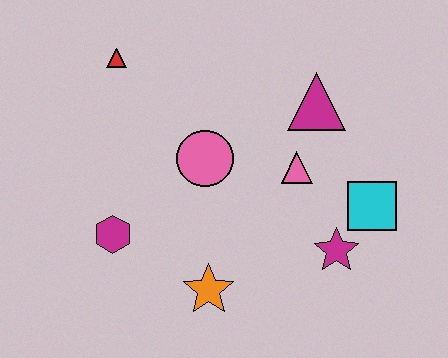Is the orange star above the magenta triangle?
No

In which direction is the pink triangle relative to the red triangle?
The pink triangle is to the right of the red triangle.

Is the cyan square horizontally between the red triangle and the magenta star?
No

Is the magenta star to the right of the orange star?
Yes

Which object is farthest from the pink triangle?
The red triangle is farthest from the pink triangle.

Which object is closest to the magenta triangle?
The pink triangle is closest to the magenta triangle.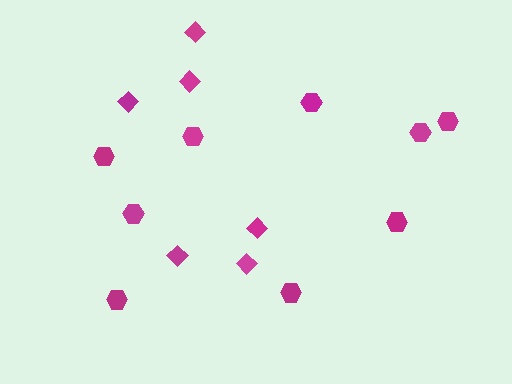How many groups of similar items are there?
There are 2 groups: one group of diamonds (6) and one group of hexagons (9).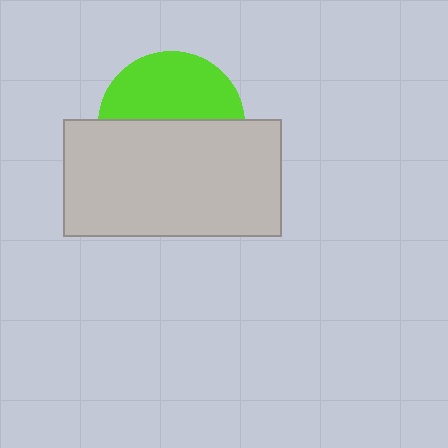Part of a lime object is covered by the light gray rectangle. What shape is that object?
It is a circle.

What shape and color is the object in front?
The object in front is a light gray rectangle.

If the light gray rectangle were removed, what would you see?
You would see the complete lime circle.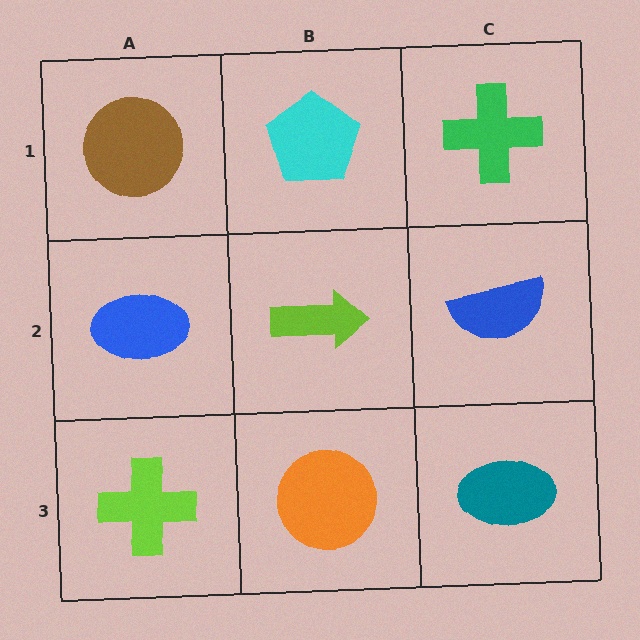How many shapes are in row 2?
3 shapes.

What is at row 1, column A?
A brown circle.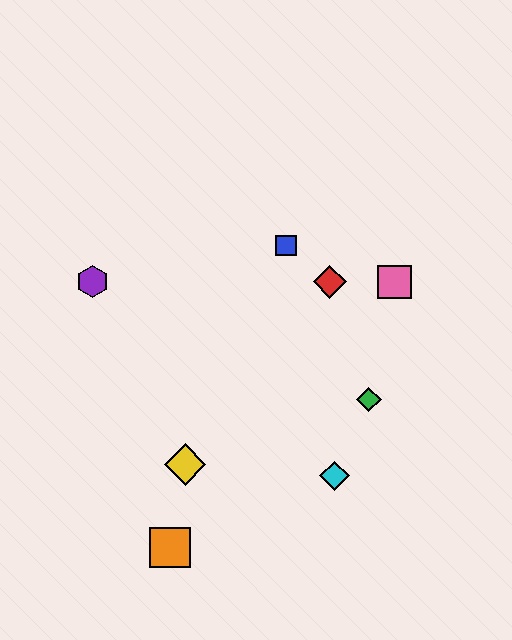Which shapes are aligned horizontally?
The red diamond, the purple hexagon, the pink square are aligned horizontally.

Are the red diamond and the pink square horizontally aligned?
Yes, both are at y≈282.